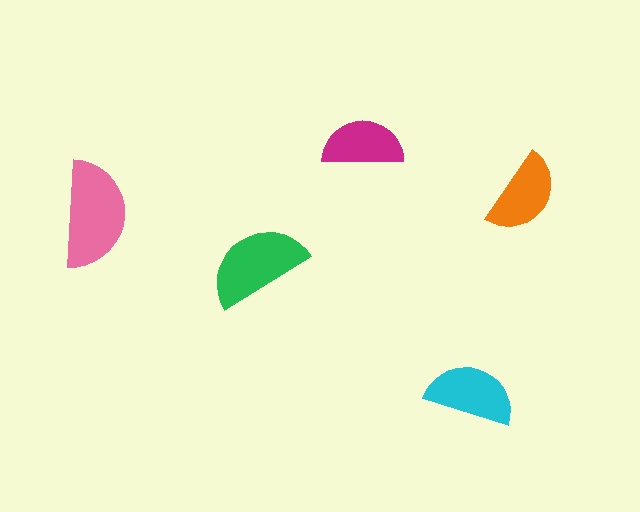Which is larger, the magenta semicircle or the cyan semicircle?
The cyan one.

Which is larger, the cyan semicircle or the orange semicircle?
The cyan one.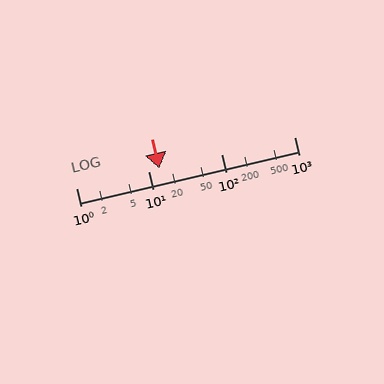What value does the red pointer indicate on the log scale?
The pointer indicates approximately 14.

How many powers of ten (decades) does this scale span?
The scale spans 3 decades, from 1 to 1000.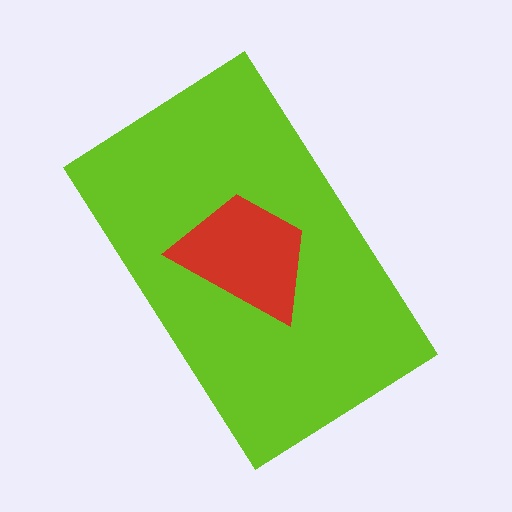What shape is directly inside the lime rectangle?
The red trapezoid.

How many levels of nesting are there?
2.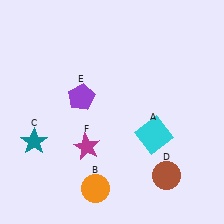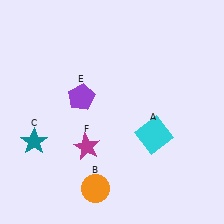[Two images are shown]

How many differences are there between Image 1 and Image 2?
There is 1 difference between the two images.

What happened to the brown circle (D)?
The brown circle (D) was removed in Image 2. It was in the bottom-right area of Image 1.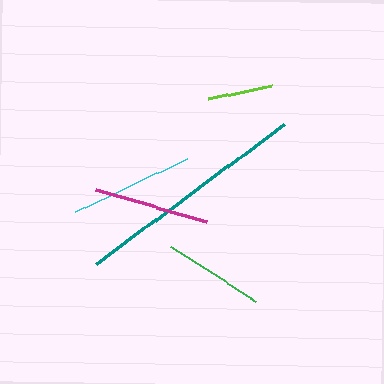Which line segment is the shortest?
The lime line is the shortest at approximately 65 pixels.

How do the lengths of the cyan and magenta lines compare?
The cyan and magenta lines are approximately the same length.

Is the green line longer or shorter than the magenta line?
The magenta line is longer than the green line.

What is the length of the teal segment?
The teal segment is approximately 234 pixels long.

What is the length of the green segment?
The green segment is approximately 102 pixels long.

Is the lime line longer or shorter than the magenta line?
The magenta line is longer than the lime line.